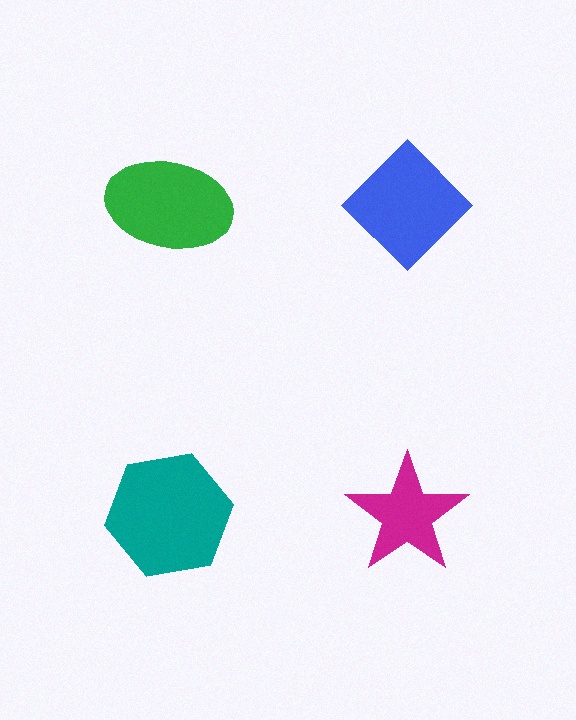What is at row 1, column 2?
A blue diamond.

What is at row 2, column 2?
A magenta star.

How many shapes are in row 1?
2 shapes.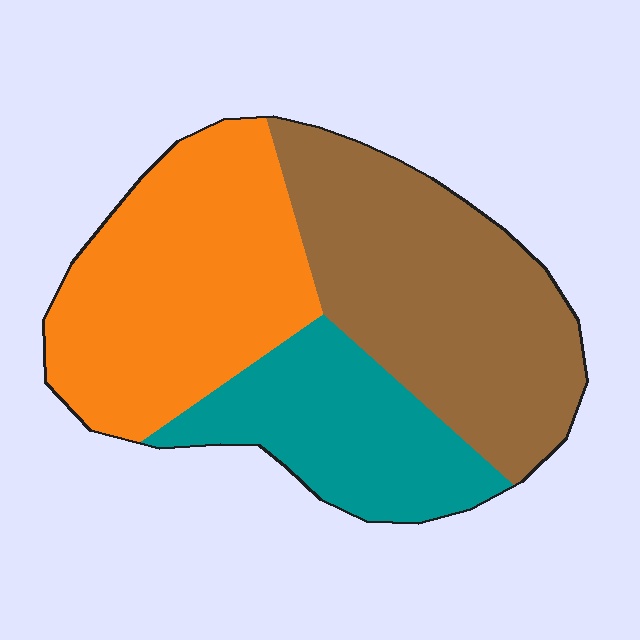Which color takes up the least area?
Teal, at roughly 25%.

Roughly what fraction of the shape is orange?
Orange covers around 35% of the shape.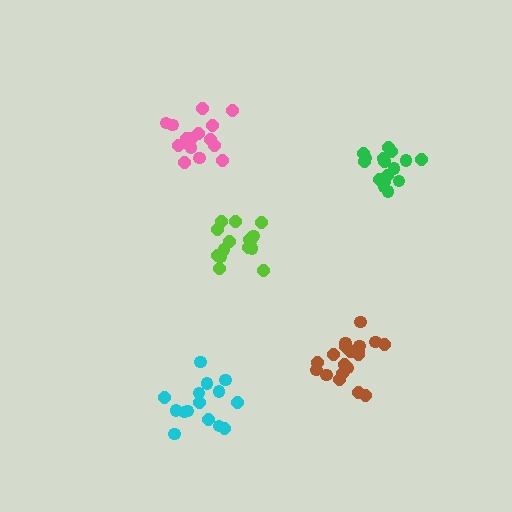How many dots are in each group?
Group 1: 16 dots, Group 2: 16 dots, Group 3: 15 dots, Group 4: 19 dots, Group 5: 15 dots (81 total).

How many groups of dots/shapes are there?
There are 5 groups.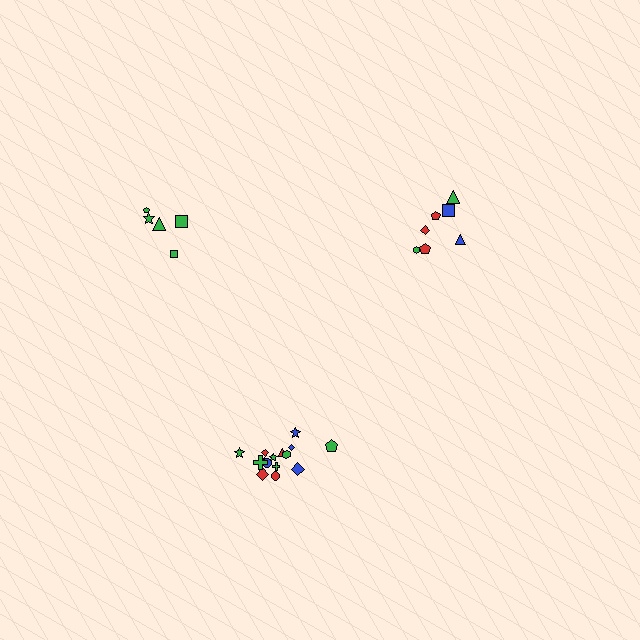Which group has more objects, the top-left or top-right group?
The top-right group.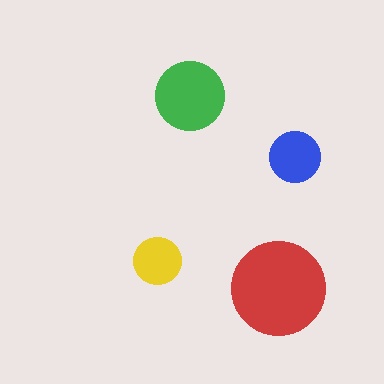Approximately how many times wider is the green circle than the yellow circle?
About 1.5 times wider.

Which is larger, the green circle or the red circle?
The red one.